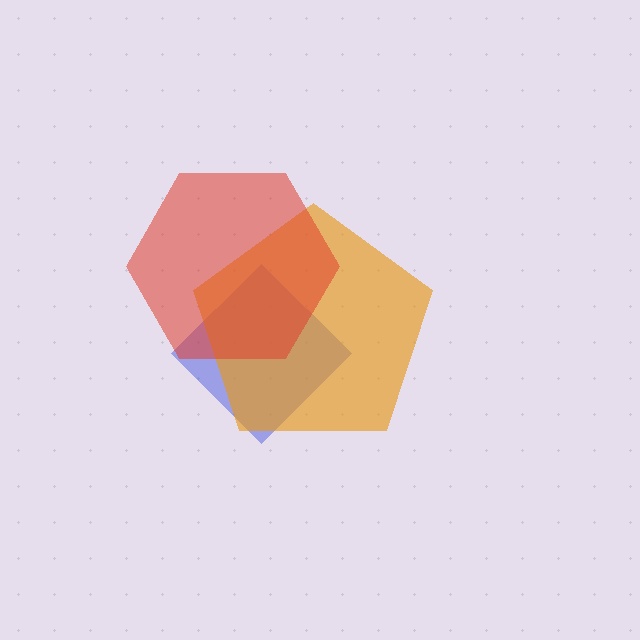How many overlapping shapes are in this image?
There are 3 overlapping shapes in the image.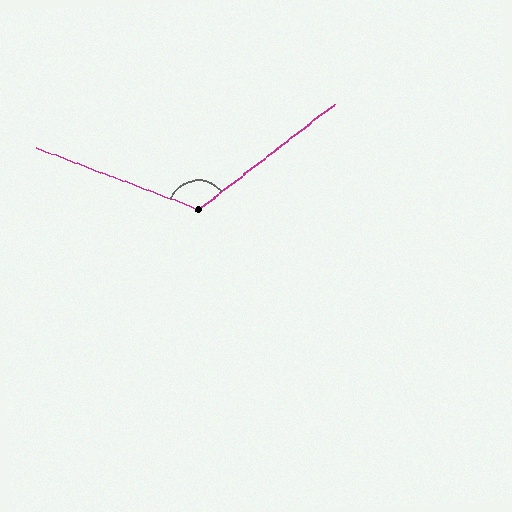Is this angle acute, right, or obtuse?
It is obtuse.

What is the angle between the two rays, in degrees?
Approximately 122 degrees.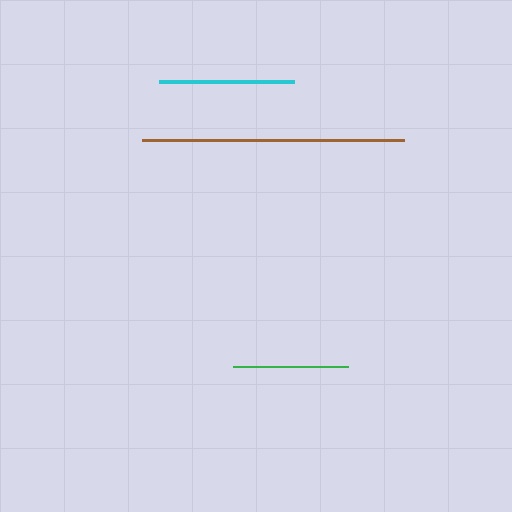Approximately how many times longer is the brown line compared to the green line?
The brown line is approximately 2.3 times the length of the green line.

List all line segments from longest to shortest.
From longest to shortest: brown, cyan, green.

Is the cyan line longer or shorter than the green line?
The cyan line is longer than the green line.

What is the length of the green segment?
The green segment is approximately 115 pixels long.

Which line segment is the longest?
The brown line is the longest at approximately 261 pixels.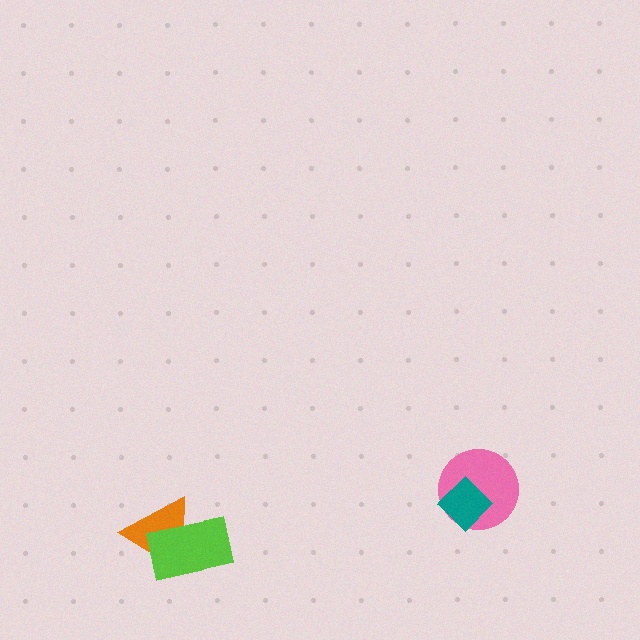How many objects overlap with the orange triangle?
1 object overlaps with the orange triangle.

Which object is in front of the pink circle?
The teal diamond is in front of the pink circle.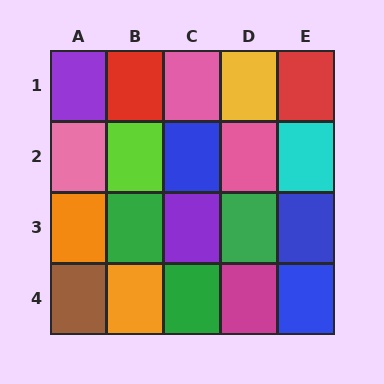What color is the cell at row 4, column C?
Green.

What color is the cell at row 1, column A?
Purple.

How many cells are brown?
1 cell is brown.